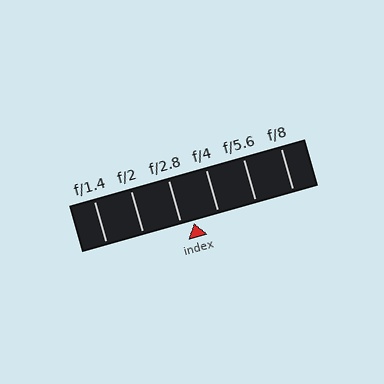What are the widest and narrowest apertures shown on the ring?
The widest aperture shown is f/1.4 and the narrowest is f/8.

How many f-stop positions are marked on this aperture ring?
There are 6 f-stop positions marked.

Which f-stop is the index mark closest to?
The index mark is closest to f/2.8.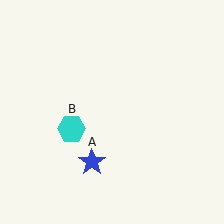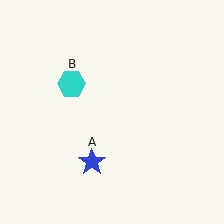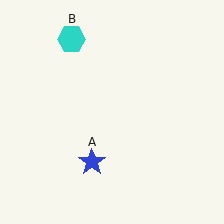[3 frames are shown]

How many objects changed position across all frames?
1 object changed position: cyan hexagon (object B).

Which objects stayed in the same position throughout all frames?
Blue star (object A) remained stationary.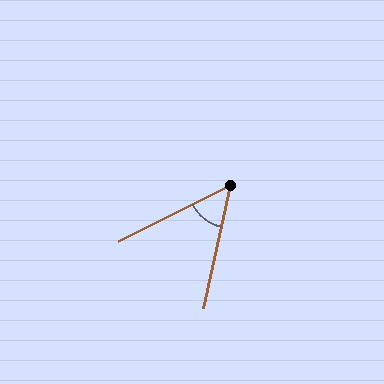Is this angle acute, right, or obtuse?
It is acute.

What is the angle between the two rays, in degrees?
Approximately 51 degrees.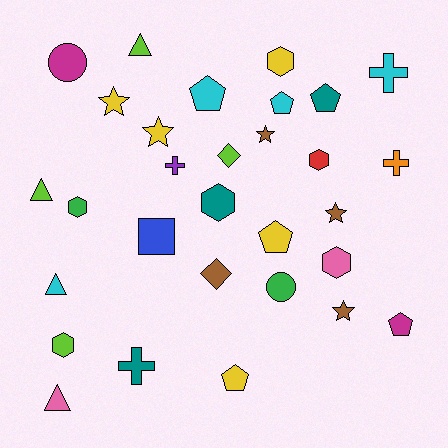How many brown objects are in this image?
There are 4 brown objects.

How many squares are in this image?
There is 1 square.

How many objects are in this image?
There are 30 objects.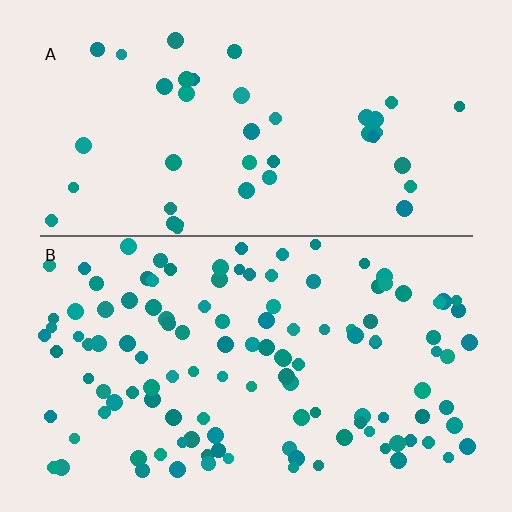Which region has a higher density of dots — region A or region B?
B (the bottom).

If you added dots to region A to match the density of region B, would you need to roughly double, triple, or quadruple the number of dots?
Approximately triple.